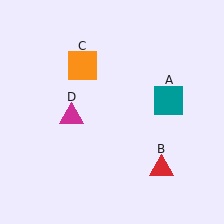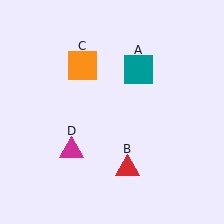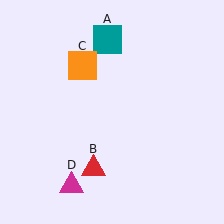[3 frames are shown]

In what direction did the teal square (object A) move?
The teal square (object A) moved up and to the left.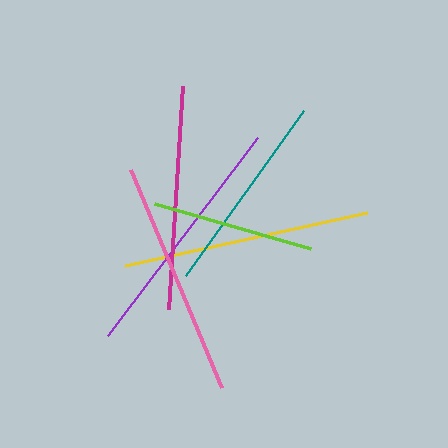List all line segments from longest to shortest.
From longest to shortest: purple, yellow, pink, magenta, teal, lime.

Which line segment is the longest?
The purple line is the longest at approximately 248 pixels.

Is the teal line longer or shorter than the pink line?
The pink line is longer than the teal line.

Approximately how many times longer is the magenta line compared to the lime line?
The magenta line is approximately 1.4 times the length of the lime line.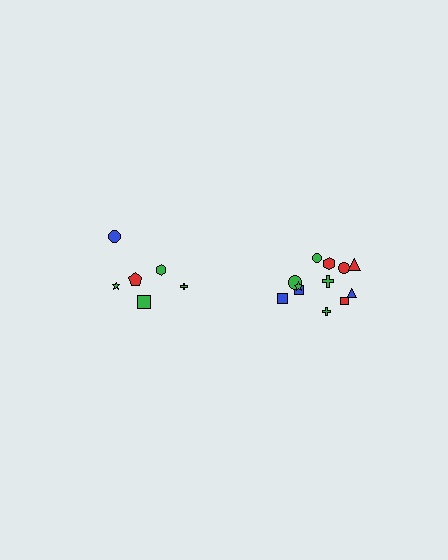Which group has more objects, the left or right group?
The right group.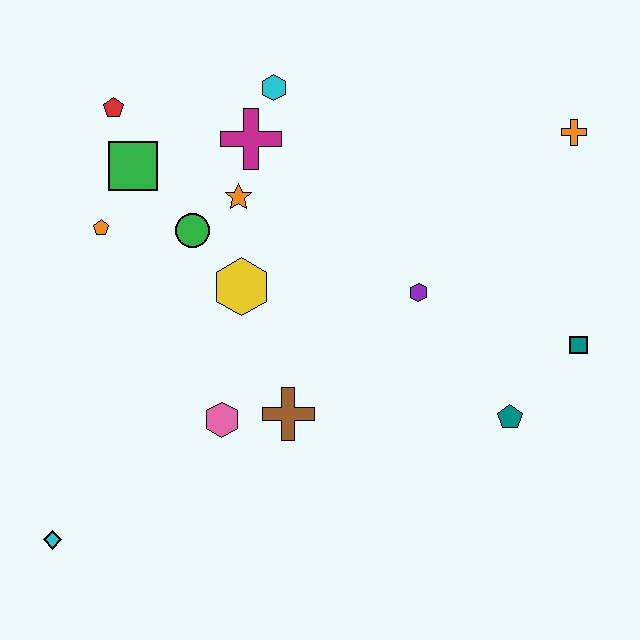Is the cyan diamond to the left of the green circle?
Yes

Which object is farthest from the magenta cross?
The cyan diamond is farthest from the magenta cross.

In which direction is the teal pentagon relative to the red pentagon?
The teal pentagon is to the right of the red pentagon.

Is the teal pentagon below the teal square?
Yes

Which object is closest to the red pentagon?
The green square is closest to the red pentagon.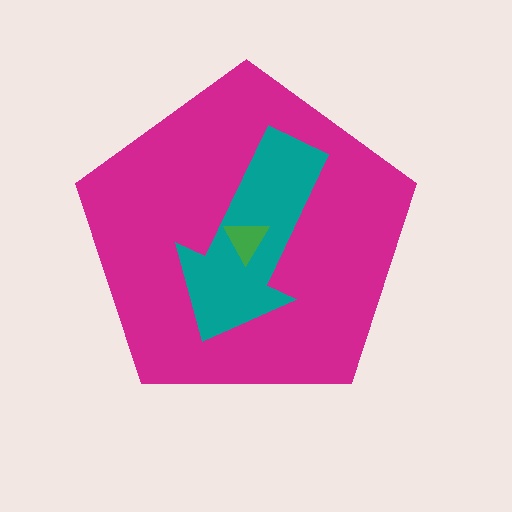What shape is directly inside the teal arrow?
The green triangle.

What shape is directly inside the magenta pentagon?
The teal arrow.